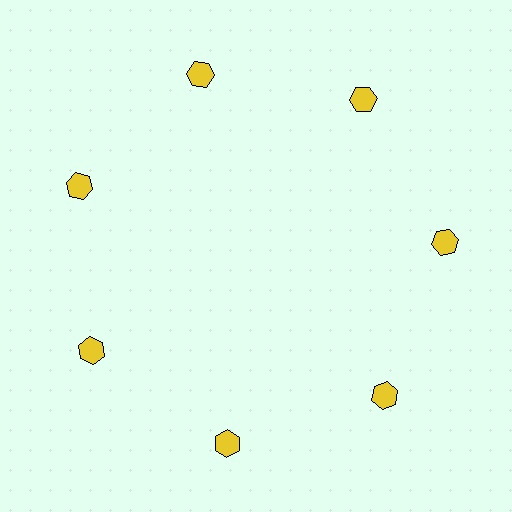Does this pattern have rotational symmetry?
Yes, this pattern has 7-fold rotational symmetry. It looks the same after rotating 51 degrees around the center.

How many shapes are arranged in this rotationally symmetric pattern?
There are 7 shapes, arranged in 7 groups of 1.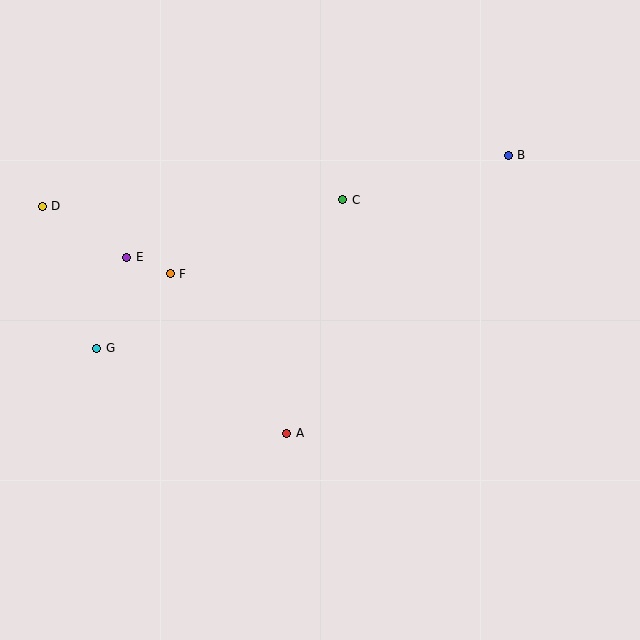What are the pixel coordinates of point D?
Point D is at (42, 206).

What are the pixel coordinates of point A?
Point A is at (287, 433).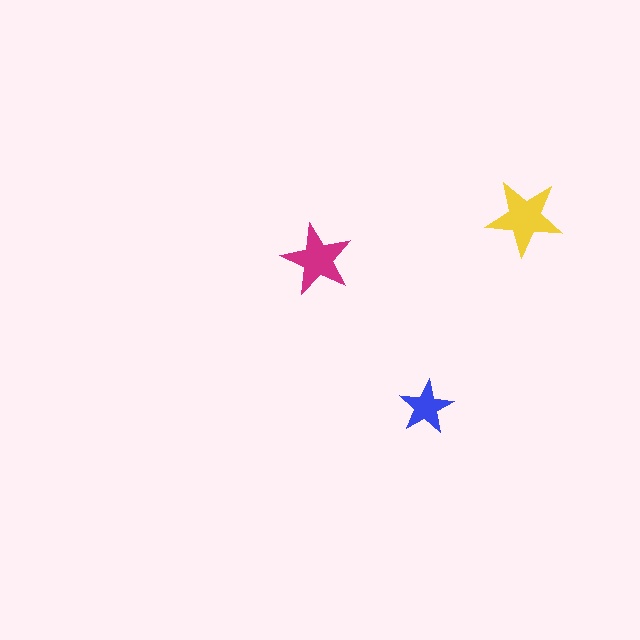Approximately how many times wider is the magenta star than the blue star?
About 1.5 times wider.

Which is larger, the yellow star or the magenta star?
The yellow one.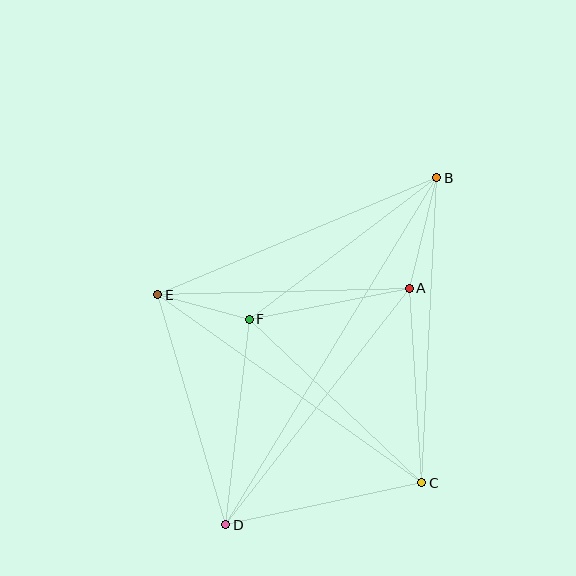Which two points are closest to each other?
Points E and F are closest to each other.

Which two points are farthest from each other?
Points B and D are farthest from each other.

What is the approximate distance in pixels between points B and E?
The distance between B and E is approximately 303 pixels.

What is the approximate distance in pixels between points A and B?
The distance between A and B is approximately 114 pixels.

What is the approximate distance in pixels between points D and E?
The distance between D and E is approximately 240 pixels.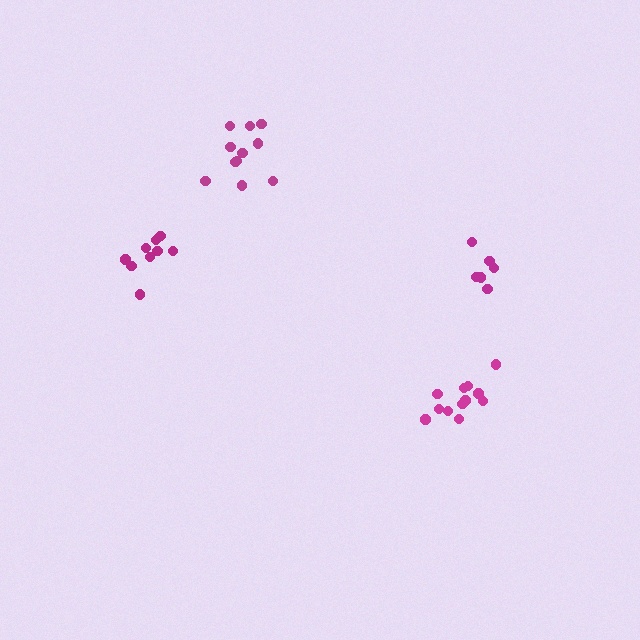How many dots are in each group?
Group 1: 12 dots, Group 2: 6 dots, Group 3: 11 dots, Group 4: 9 dots (38 total).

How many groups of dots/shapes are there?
There are 4 groups.